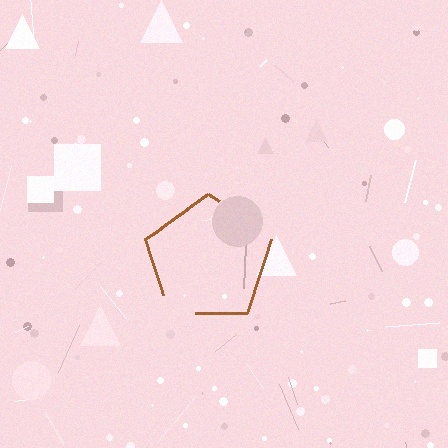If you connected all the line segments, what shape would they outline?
They would outline a pentagon.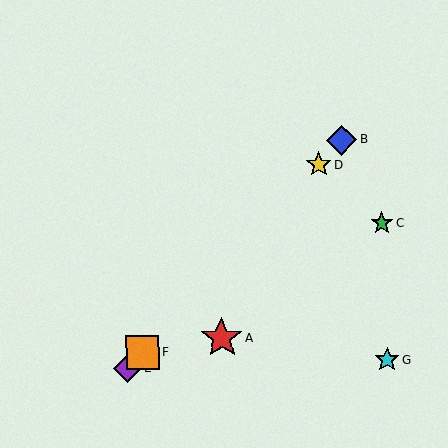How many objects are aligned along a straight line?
4 objects (B, D, E, F) are aligned along a straight line.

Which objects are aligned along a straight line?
Objects B, D, E, F are aligned along a straight line.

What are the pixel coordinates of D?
Object D is at (319, 164).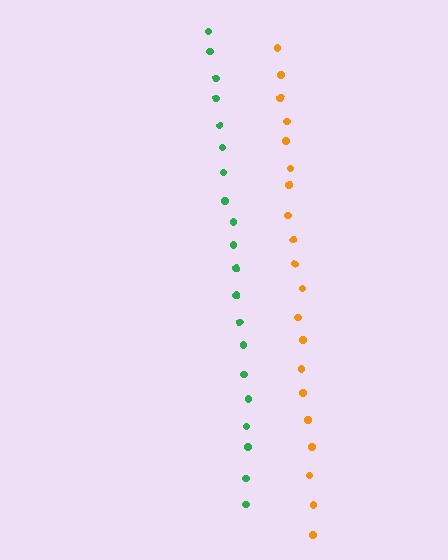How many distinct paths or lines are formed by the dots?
There are 2 distinct paths.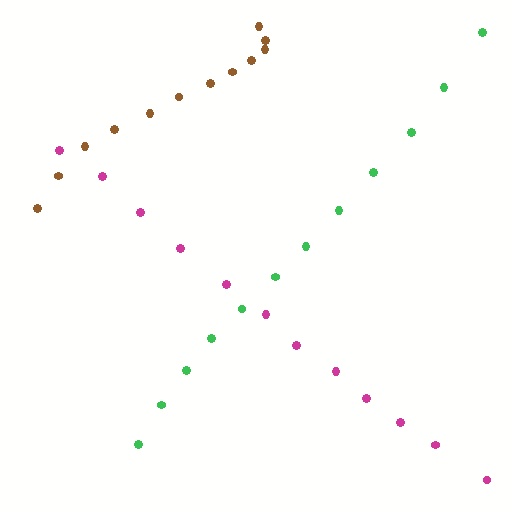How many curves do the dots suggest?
There are 3 distinct paths.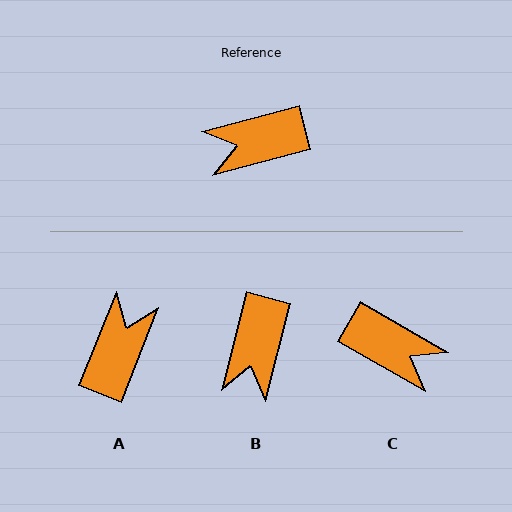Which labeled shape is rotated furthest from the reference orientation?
C, about 135 degrees away.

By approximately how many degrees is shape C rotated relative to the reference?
Approximately 135 degrees counter-clockwise.